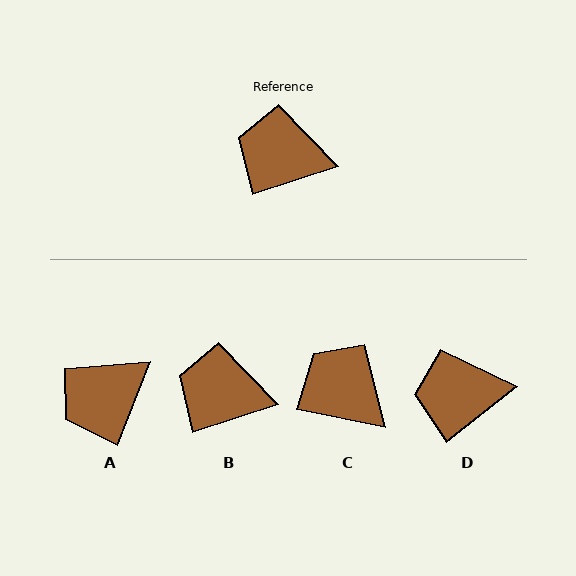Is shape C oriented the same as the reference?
No, it is off by about 30 degrees.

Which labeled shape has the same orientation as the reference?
B.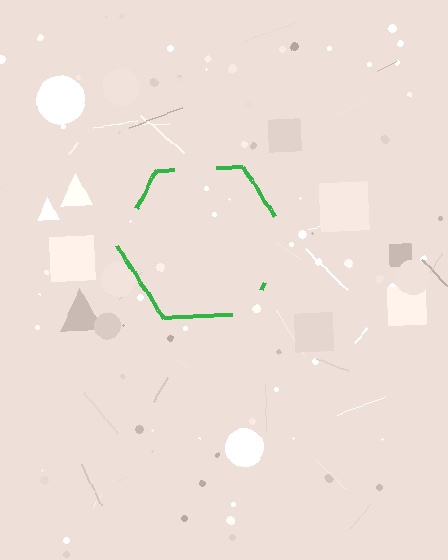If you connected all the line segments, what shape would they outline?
They would outline a hexagon.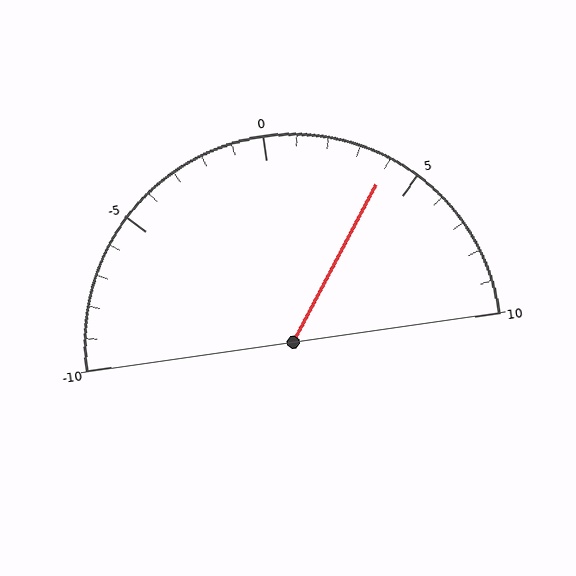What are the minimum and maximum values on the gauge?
The gauge ranges from -10 to 10.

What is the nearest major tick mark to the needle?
The nearest major tick mark is 5.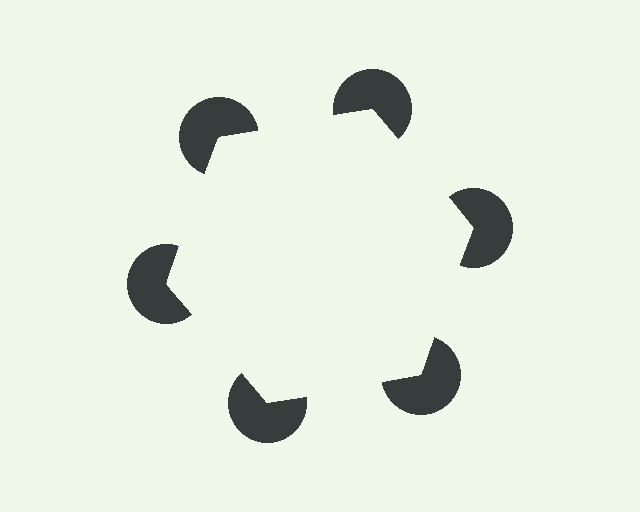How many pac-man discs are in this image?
There are 6 — one at each vertex of the illusory hexagon.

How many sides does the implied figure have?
6 sides.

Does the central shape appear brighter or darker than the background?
It typically appears slightly brighter than the background, even though no actual brightness change is drawn.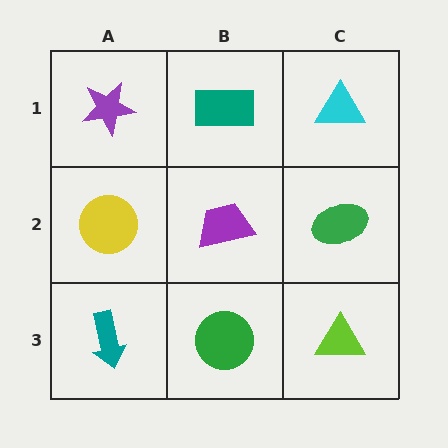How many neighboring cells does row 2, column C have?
3.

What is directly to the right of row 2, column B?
A green ellipse.